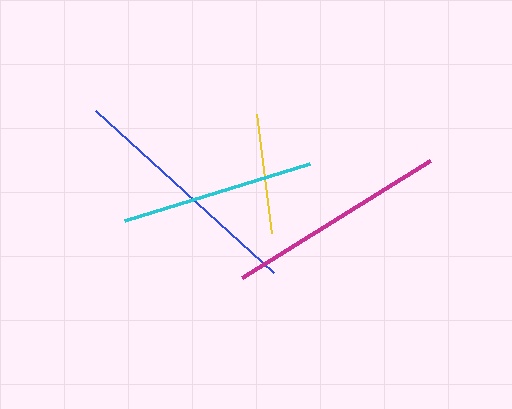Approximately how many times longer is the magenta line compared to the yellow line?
The magenta line is approximately 1.8 times the length of the yellow line.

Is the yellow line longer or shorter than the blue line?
The blue line is longer than the yellow line.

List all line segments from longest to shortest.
From longest to shortest: blue, magenta, cyan, yellow.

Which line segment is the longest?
The blue line is the longest at approximately 240 pixels.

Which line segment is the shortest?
The yellow line is the shortest at approximately 120 pixels.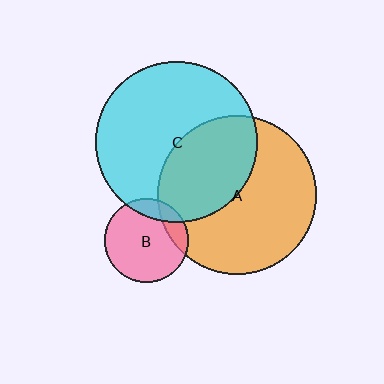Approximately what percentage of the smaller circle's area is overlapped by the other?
Approximately 15%.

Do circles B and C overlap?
Yes.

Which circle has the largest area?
Circle C (cyan).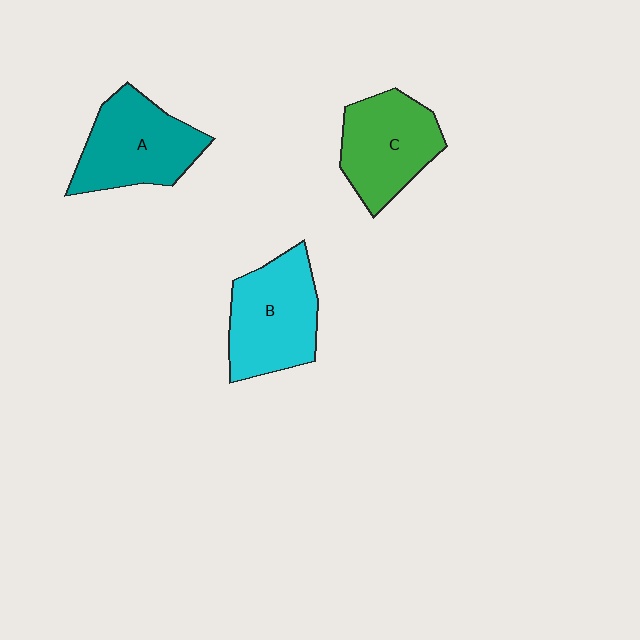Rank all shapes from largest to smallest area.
From largest to smallest: B (cyan), A (teal), C (green).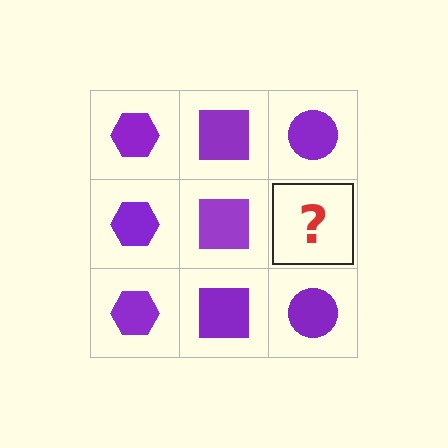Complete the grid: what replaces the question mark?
The question mark should be replaced with a purple circle.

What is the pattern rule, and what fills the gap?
The rule is that each column has a consistent shape. The gap should be filled with a purple circle.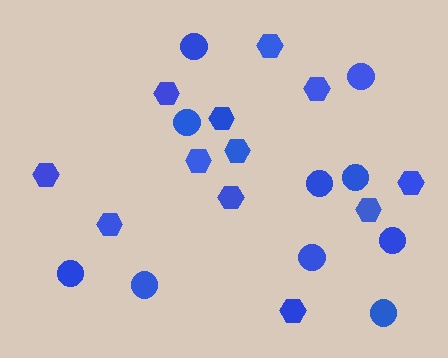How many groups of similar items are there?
There are 2 groups: one group of hexagons (12) and one group of circles (10).